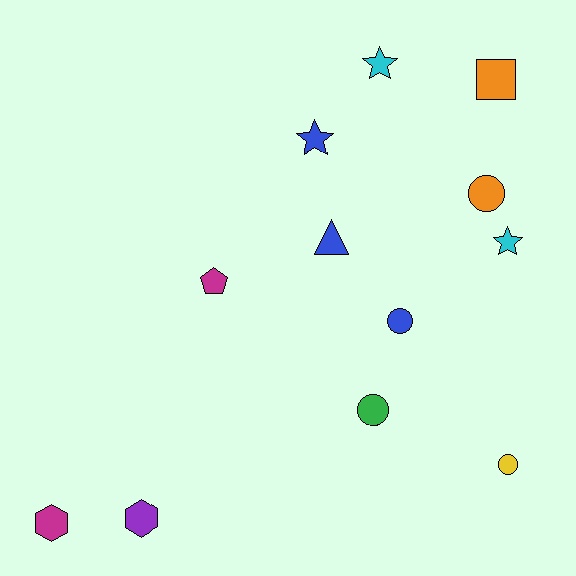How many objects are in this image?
There are 12 objects.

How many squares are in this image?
There is 1 square.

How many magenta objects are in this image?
There are 2 magenta objects.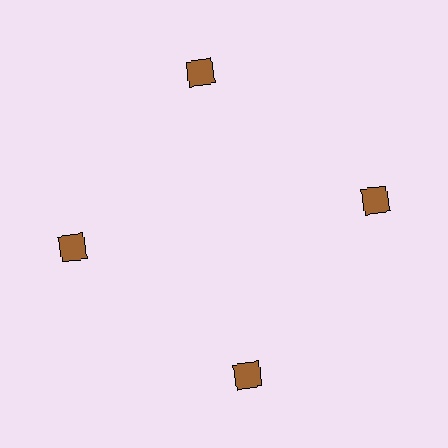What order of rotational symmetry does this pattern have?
This pattern has 4-fold rotational symmetry.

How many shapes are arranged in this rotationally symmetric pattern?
There are 4 shapes, arranged in 4 groups of 1.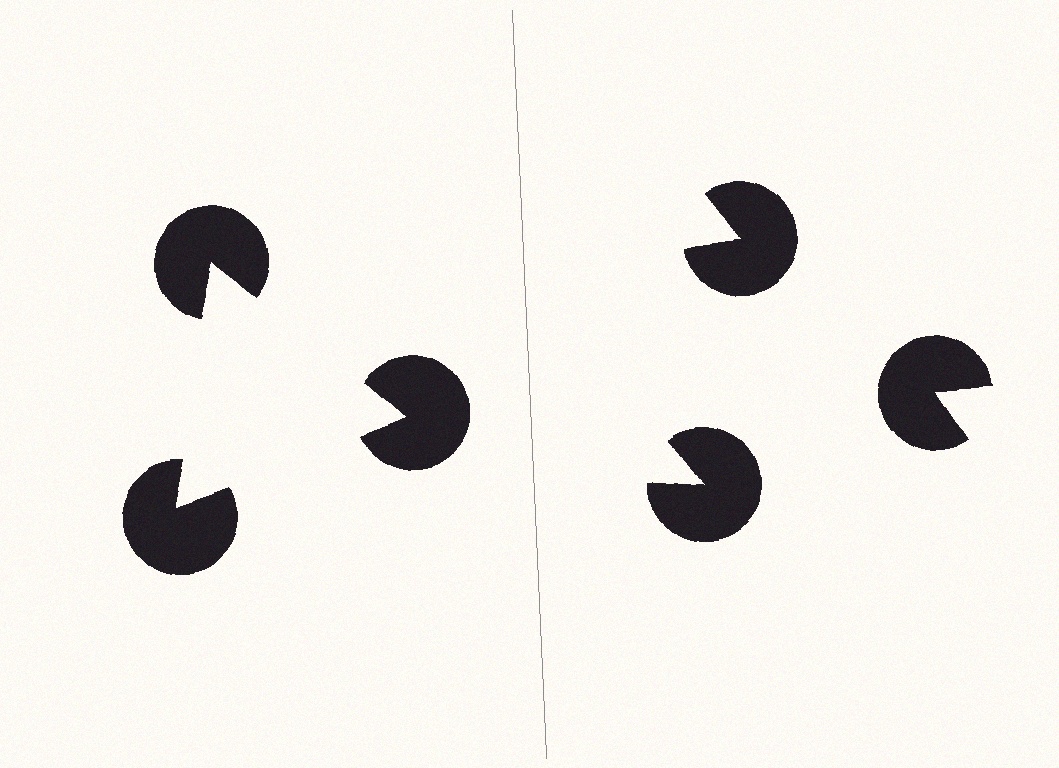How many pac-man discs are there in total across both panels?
6 — 3 on each side.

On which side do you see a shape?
An illusory triangle appears on the left side. On the right side the wedge cuts are rotated, so no coherent shape forms.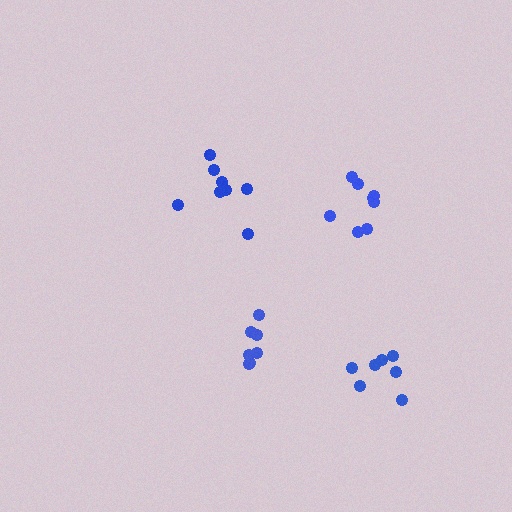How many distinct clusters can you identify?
There are 4 distinct clusters.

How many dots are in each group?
Group 1: 8 dots, Group 2: 7 dots, Group 3: 7 dots, Group 4: 8 dots (30 total).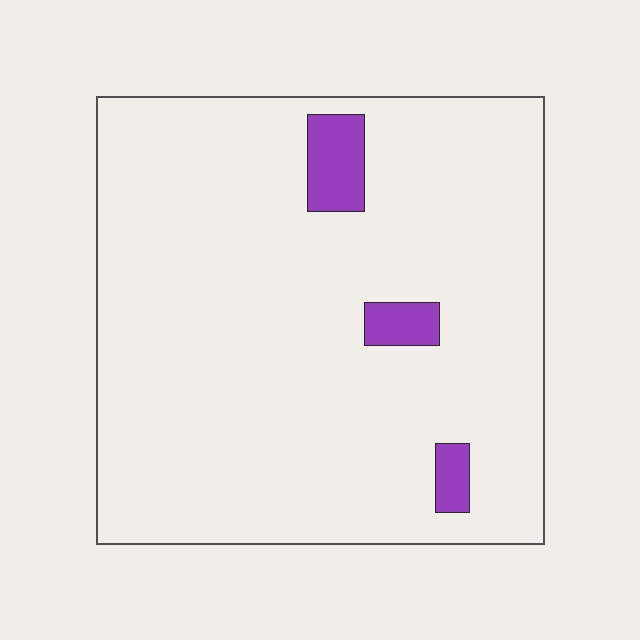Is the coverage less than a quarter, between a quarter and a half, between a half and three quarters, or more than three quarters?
Less than a quarter.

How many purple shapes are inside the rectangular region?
3.